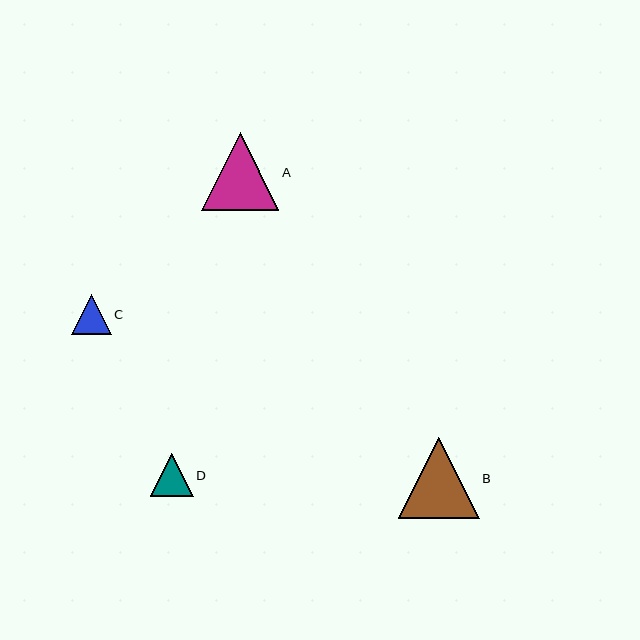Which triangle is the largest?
Triangle B is the largest with a size of approximately 81 pixels.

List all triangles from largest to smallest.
From largest to smallest: B, A, D, C.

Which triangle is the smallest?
Triangle C is the smallest with a size of approximately 39 pixels.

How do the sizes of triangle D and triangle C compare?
Triangle D and triangle C are approximately the same size.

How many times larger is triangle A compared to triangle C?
Triangle A is approximately 2.0 times the size of triangle C.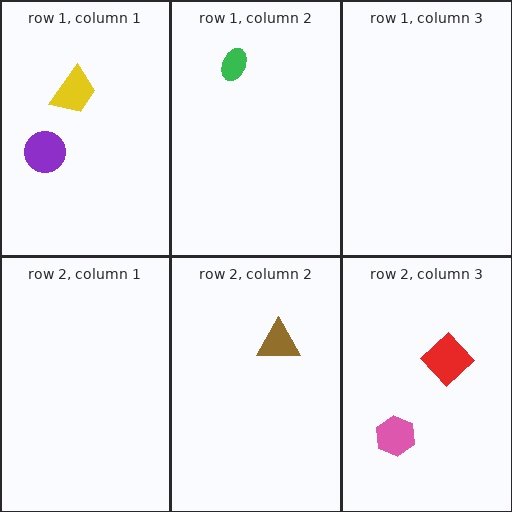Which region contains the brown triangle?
The row 2, column 2 region.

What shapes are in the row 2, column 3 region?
The pink hexagon, the red diamond.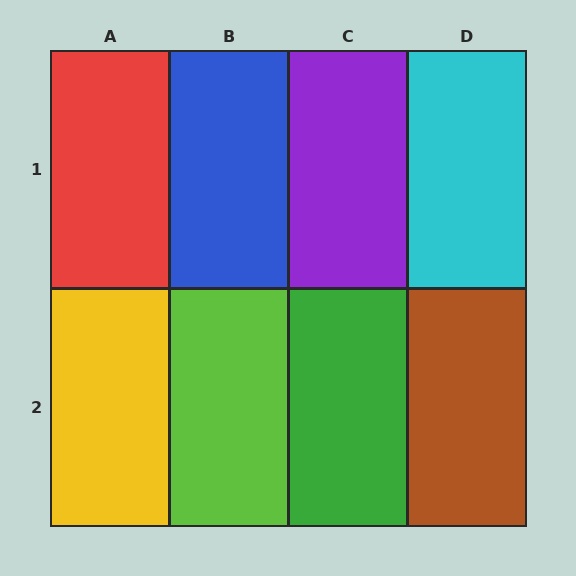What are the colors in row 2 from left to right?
Yellow, lime, green, brown.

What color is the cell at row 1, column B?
Blue.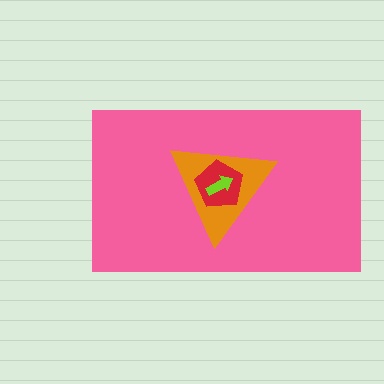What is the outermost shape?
The pink rectangle.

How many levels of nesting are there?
4.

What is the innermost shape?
The lime arrow.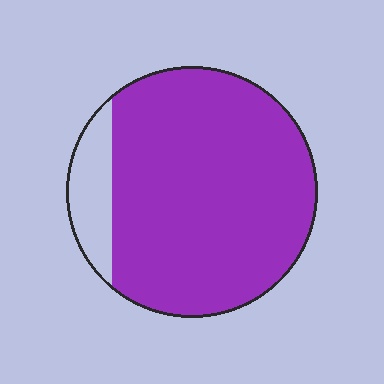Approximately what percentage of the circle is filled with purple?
Approximately 90%.